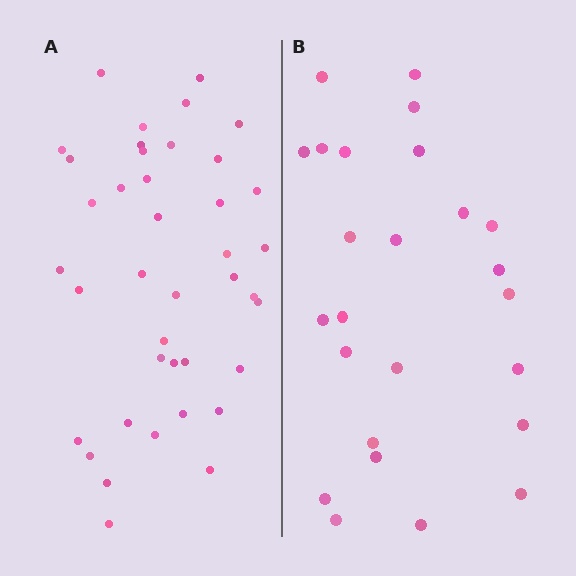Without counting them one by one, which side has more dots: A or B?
Region A (the left region) has more dots.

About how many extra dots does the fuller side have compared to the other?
Region A has approximately 15 more dots than region B.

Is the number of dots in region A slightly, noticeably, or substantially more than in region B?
Region A has substantially more. The ratio is roughly 1.6 to 1.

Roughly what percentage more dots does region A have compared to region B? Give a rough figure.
About 60% more.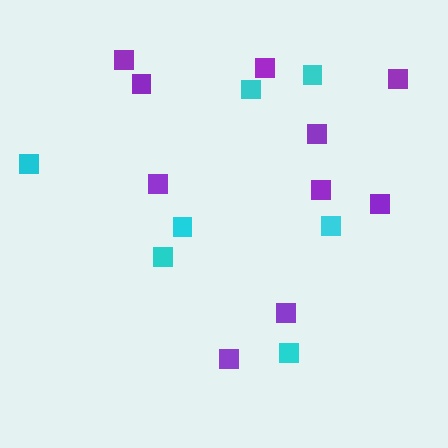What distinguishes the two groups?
There are 2 groups: one group of purple squares (10) and one group of cyan squares (7).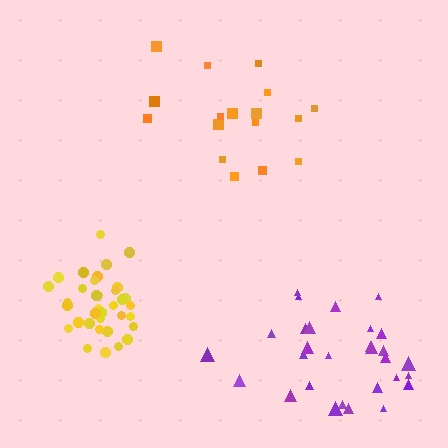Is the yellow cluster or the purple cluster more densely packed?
Yellow.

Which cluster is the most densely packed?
Yellow.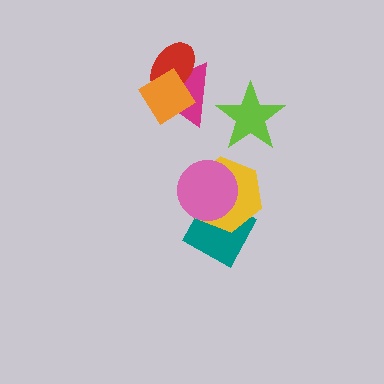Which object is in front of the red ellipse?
The orange diamond is in front of the red ellipse.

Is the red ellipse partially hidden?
Yes, it is partially covered by another shape.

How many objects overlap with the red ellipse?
2 objects overlap with the red ellipse.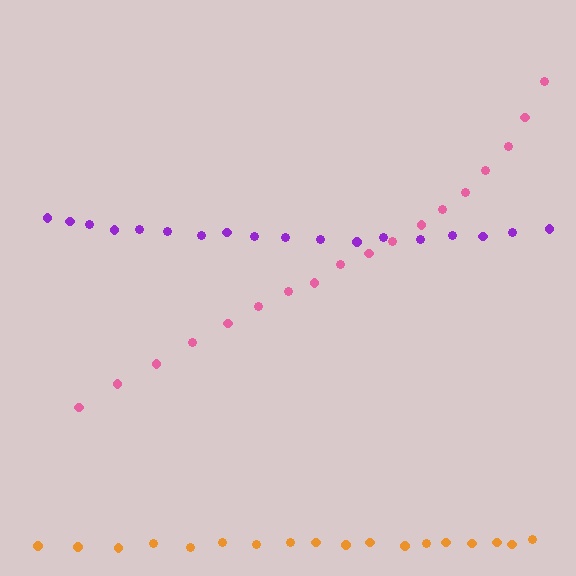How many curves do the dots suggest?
There are 3 distinct paths.